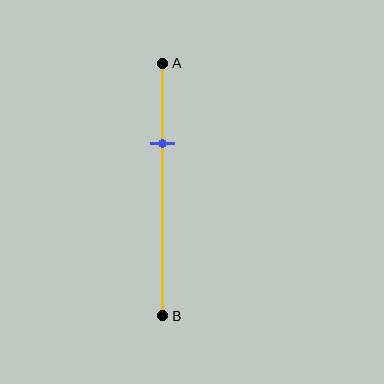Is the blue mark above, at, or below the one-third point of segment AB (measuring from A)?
The blue mark is approximately at the one-third point of segment AB.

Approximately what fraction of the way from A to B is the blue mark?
The blue mark is approximately 30% of the way from A to B.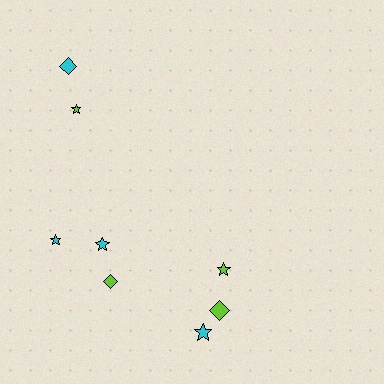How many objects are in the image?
There are 8 objects.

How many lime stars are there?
There are 2 lime stars.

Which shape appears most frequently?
Star, with 5 objects.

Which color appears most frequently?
Lime, with 4 objects.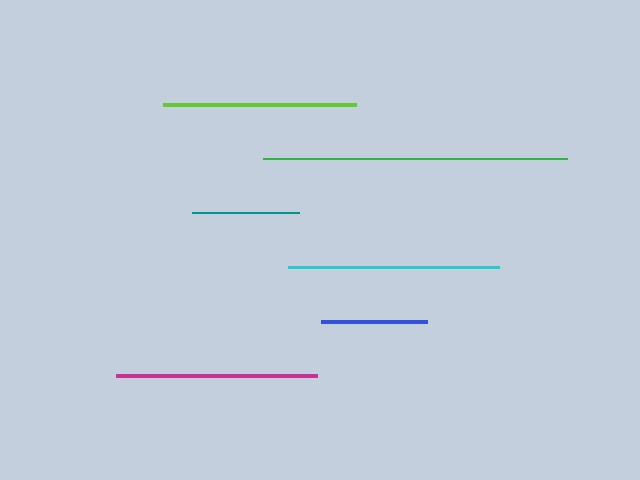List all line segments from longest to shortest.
From longest to shortest: green, cyan, magenta, lime, teal, blue.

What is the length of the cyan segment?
The cyan segment is approximately 211 pixels long.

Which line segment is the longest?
The green line is the longest at approximately 303 pixels.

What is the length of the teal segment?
The teal segment is approximately 108 pixels long.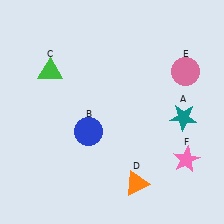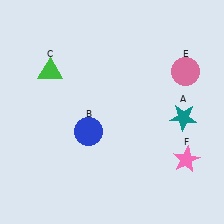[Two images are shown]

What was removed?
The orange triangle (D) was removed in Image 2.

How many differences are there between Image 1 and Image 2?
There is 1 difference between the two images.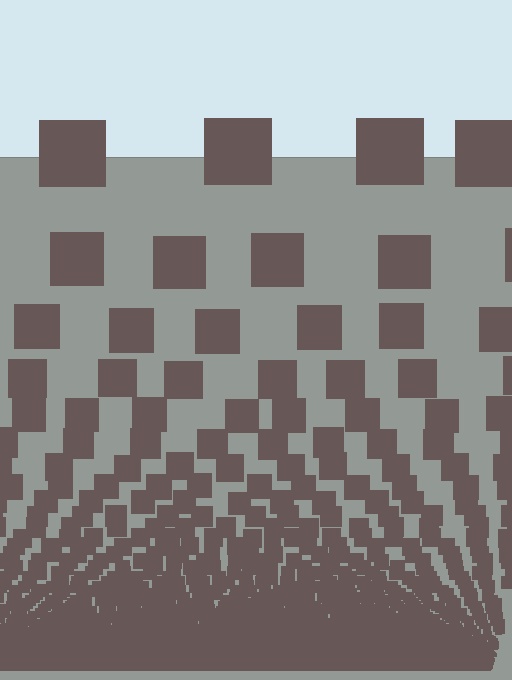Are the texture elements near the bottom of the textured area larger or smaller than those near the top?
Smaller. The gradient is inverted — elements near the bottom are smaller and denser.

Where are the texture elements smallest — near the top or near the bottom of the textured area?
Near the bottom.